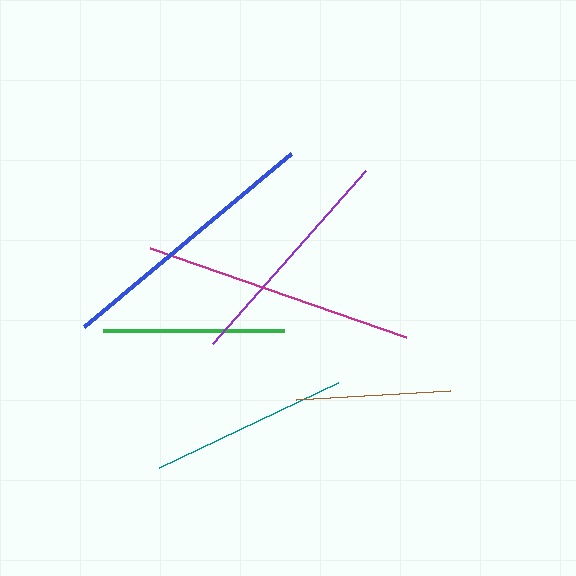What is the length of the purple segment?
The purple segment is approximately 231 pixels long.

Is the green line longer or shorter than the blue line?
The blue line is longer than the green line.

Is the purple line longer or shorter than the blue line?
The blue line is longer than the purple line.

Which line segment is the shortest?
The brown line is the shortest at approximately 155 pixels.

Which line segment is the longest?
The magenta line is the longest at approximately 271 pixels.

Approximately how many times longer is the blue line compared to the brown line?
The blue line is approximately 1.7 times the length of the brown line.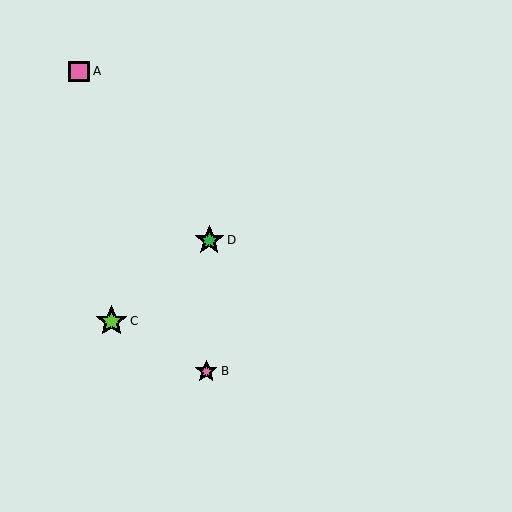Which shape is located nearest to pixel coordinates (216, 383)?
The pink star (labeled B) at (206, 371) is nearest to that location.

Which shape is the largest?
The lime star (labeled C) is the largest.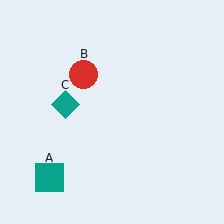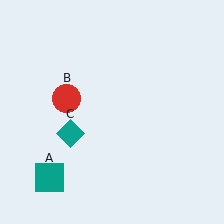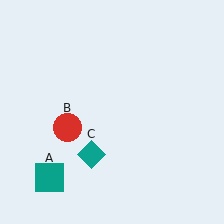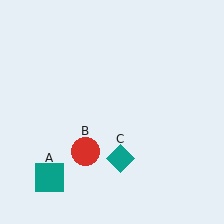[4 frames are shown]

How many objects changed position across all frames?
2 objects changed position: red circle (object B), teal diamond (object C).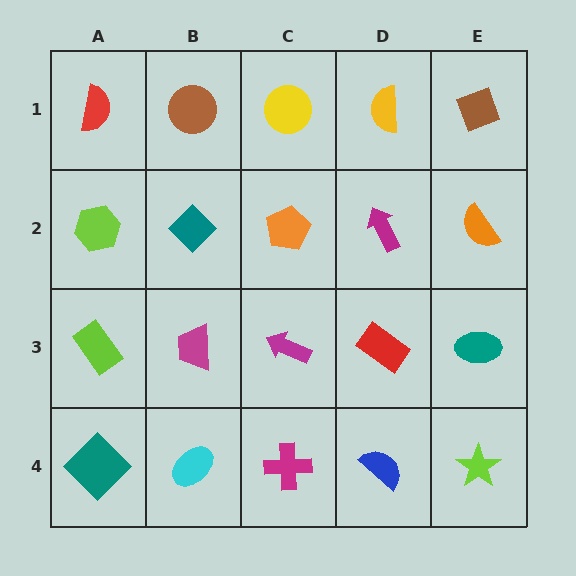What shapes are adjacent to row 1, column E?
An orange semicircle (row 2, column E), a yellow semicircle (row 1, column D).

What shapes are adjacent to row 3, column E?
An orange semicircle (row 2, column E), a lime star (row 4, column E), a red rectangle (row 3, column D).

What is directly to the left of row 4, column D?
A magenta cross.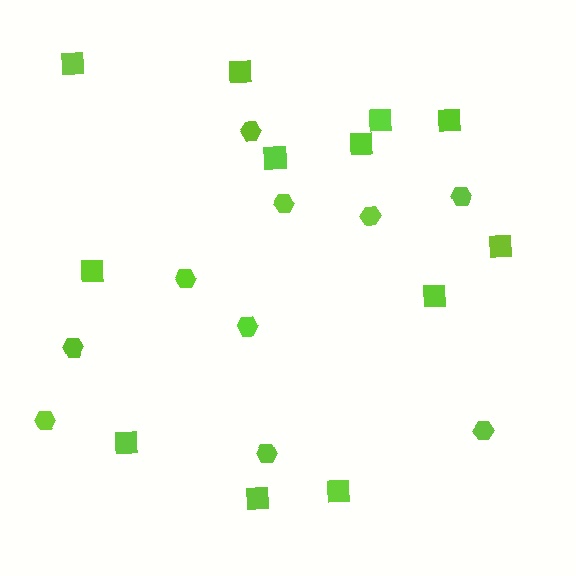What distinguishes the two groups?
There are 2 groups: one group of hexagons (10) and one group of squares (12).